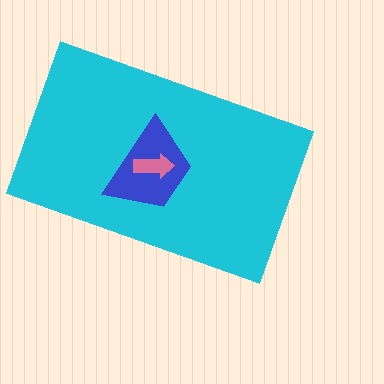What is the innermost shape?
The pink arrow.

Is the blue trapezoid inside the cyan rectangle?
Yes.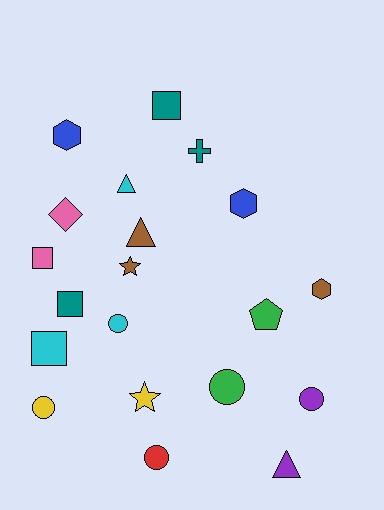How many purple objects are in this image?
There are 2 purple objects.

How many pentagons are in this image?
There is 1 pentagon.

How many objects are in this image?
There are 20 objects.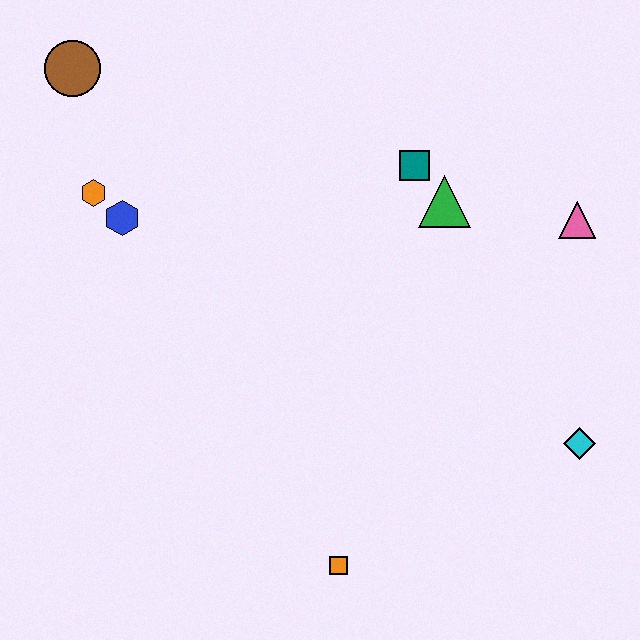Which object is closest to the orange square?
The cyan diamond is closest to the orange square.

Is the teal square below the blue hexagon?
No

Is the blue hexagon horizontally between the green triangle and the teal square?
No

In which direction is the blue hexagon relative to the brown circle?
The blue hexagon is below the brown circle.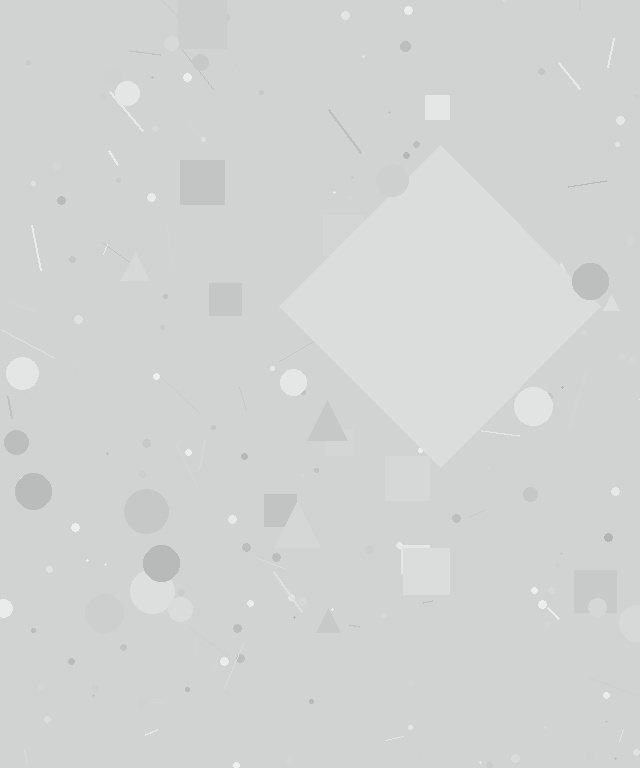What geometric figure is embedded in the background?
A diamond is embedded in the background.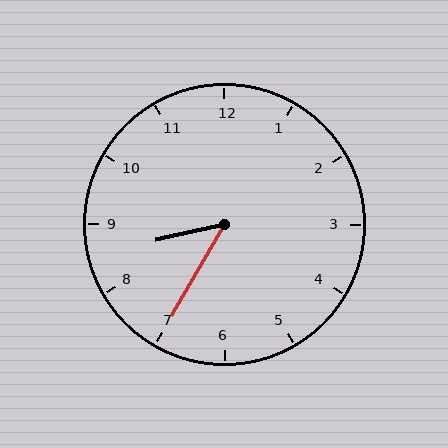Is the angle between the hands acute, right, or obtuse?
It is acute.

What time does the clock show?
8:35.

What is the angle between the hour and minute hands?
Approximately 48 degrees.